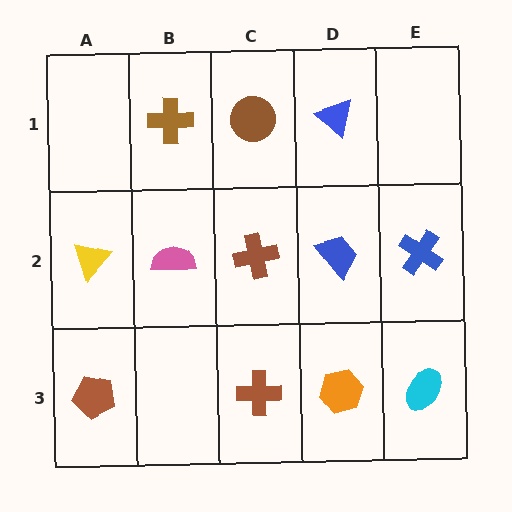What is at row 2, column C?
A brown cross.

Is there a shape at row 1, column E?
No, that cell is empty.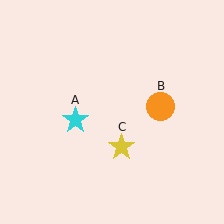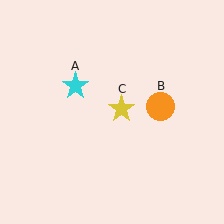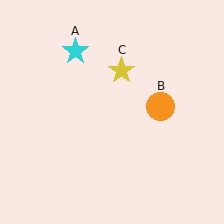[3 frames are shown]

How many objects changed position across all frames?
2 objects changed position: cyan star (object A), yellow star (object C).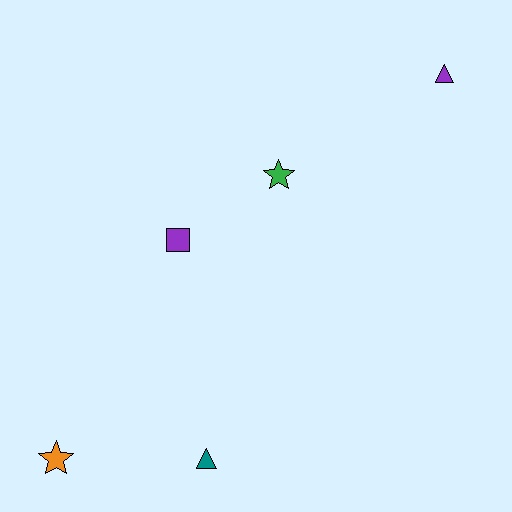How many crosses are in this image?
There are no crosses.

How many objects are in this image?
There are 5 objects.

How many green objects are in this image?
There is 1 green object.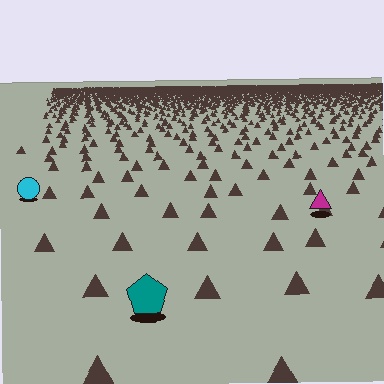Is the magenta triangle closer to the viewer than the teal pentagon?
No. The teal pentagon is closer — you can tell from the texture gradient: the ground texture is coarser near it.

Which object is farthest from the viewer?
The cyan circle is farthest from the viewer. It appears smaller and the ground texture around it is denser.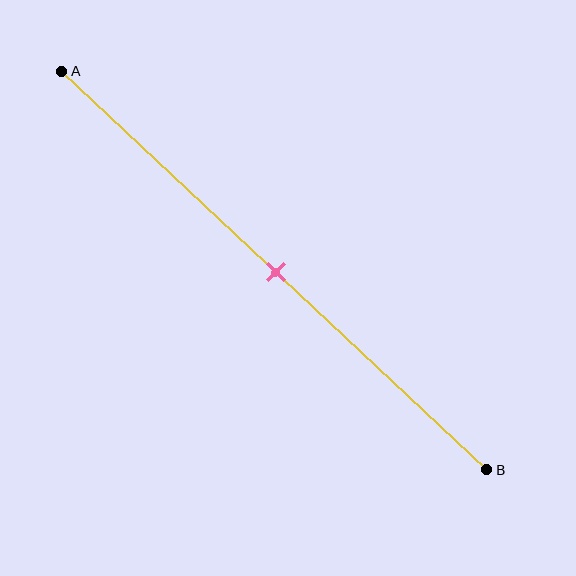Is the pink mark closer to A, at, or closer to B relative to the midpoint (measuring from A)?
The pink mark is approximately at the midpoint of segment AB.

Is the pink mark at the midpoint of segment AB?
Yes, the mark is approximately at the midpoint.